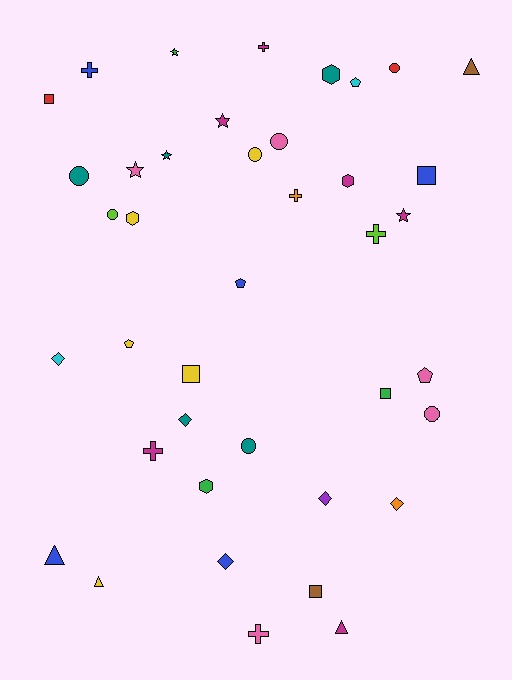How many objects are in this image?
There are 40 objects.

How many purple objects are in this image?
There is 1 purple object.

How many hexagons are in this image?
There are 4 hexagons.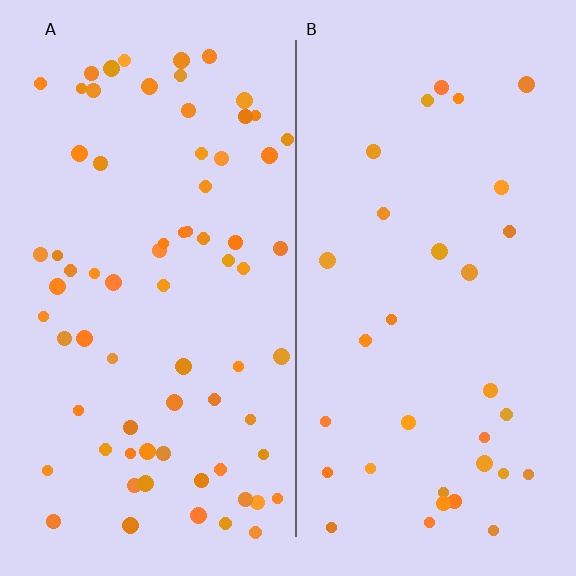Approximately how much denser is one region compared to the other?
Approximately 2.2× — region A over region B.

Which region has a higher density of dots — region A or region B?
A (the left).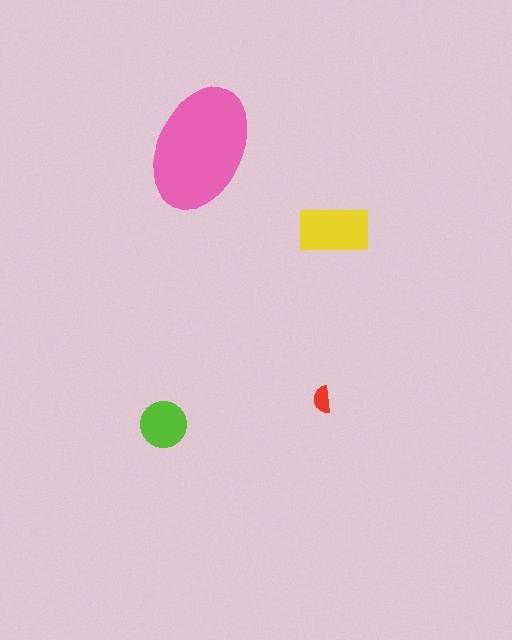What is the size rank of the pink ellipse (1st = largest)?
1st.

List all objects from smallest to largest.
The red semicircle, the lime circle, the yellow rectangle, the pink ellipse.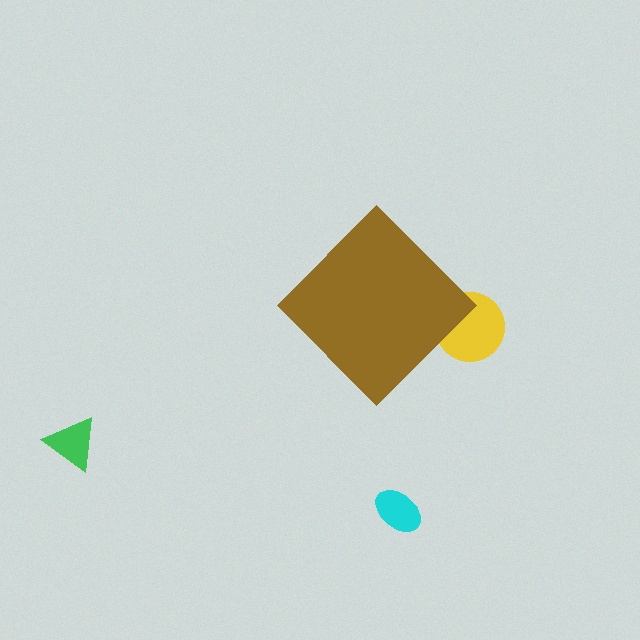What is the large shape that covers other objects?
A brown diamond.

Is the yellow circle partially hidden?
Yes, the yellow circle is partially hidden behind the brown diamond.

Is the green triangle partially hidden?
No, the green triangle is fully visible.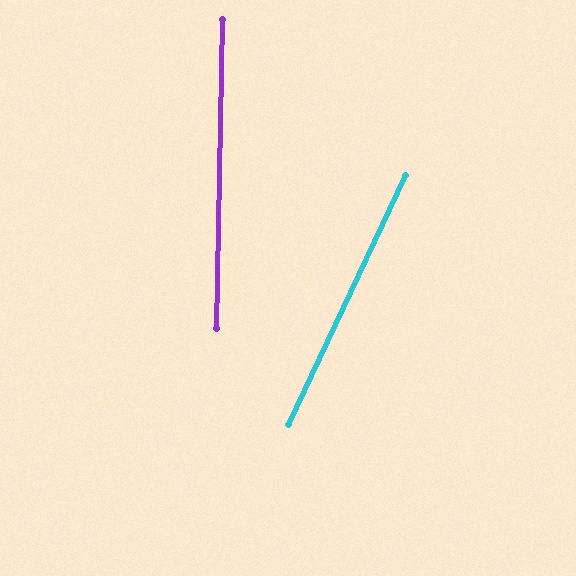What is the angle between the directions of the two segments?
Approximately 24 degrees.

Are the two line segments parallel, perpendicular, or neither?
Neither parallel nor perpendicular — they differ by about 24°.